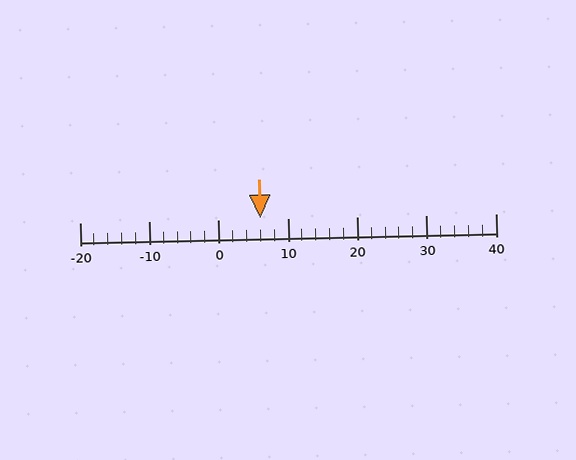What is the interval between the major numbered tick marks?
The major tick marks are spaced 10 units apart.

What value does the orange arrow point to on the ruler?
The orange arrow points to approximately 6.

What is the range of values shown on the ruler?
The ruler shows values from -20 to 40.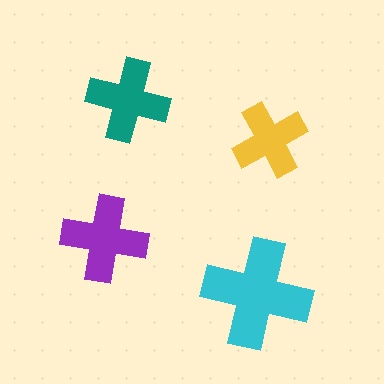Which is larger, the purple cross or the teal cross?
The purple one.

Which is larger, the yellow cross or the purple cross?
The purple one.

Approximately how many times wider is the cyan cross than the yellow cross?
About 1.5 times wider.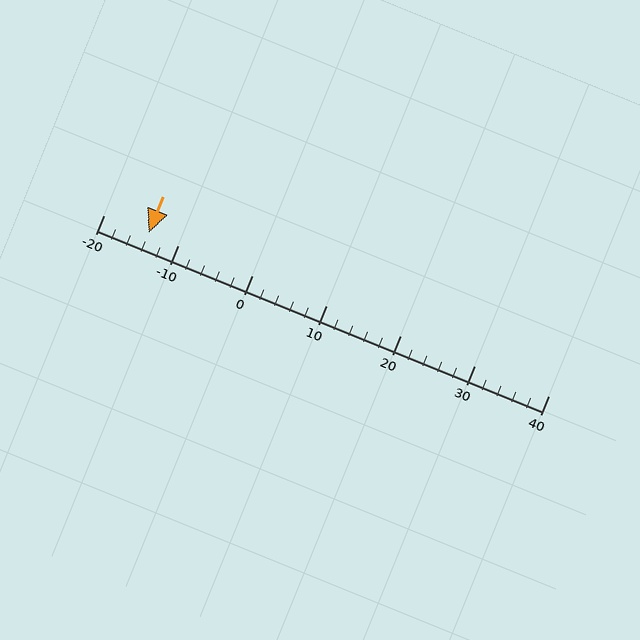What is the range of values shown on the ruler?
The ruler shows values from -20 to 40.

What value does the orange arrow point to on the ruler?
The orange arrow points to approximately -14.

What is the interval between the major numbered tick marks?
The major tick marks are spaced 10 units apart.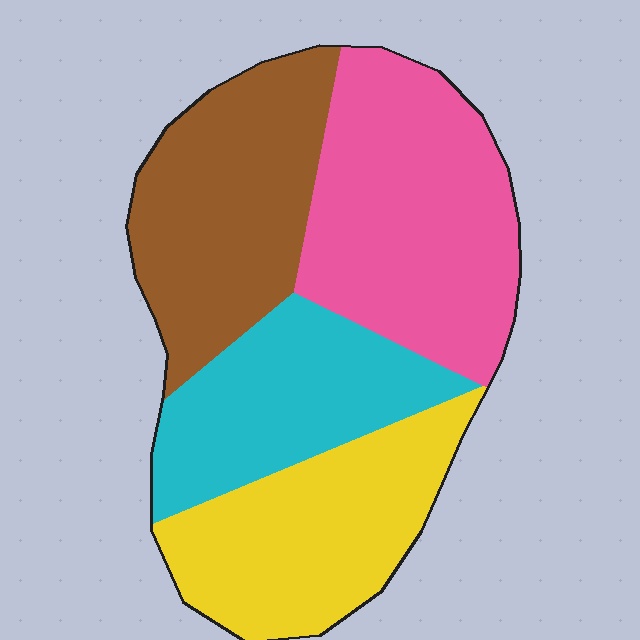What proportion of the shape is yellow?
Yellow covers roughly 25% of the shape.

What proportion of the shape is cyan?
Cyan takes up about one fifth (1/5) of the shape.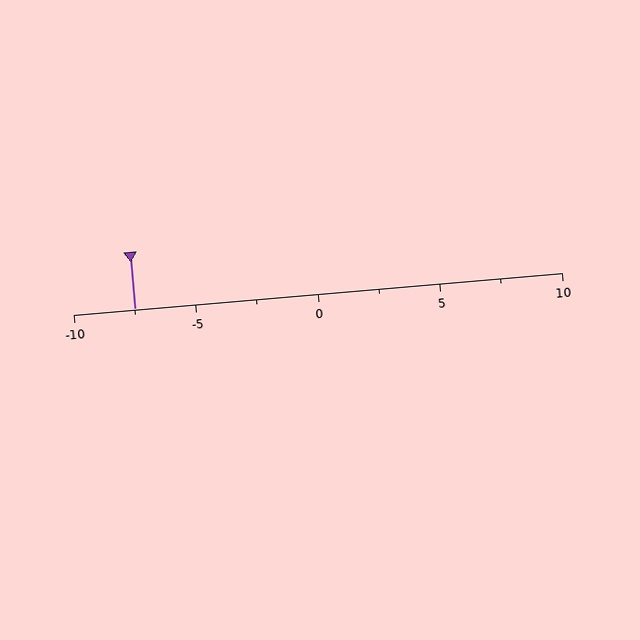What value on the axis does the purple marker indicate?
The marker indicates approximately -7.5.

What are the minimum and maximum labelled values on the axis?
The axis runs from -10 to 10.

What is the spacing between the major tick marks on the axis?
The major ticks are spaced 5 apart.